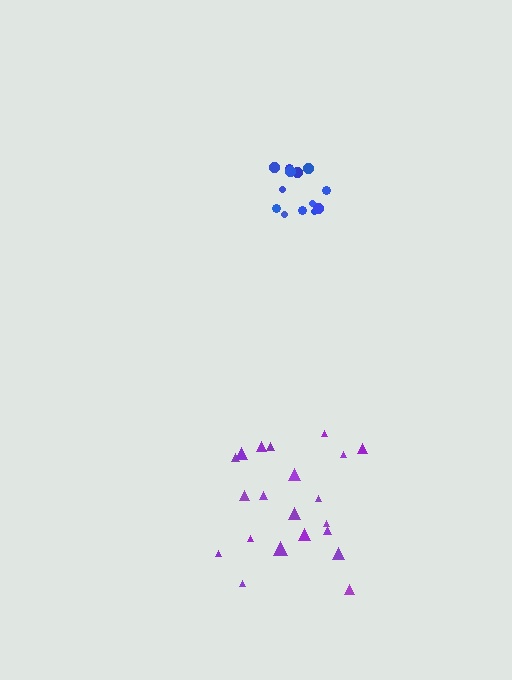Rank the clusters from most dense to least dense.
blue, purple.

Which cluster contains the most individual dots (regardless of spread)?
Purple (21).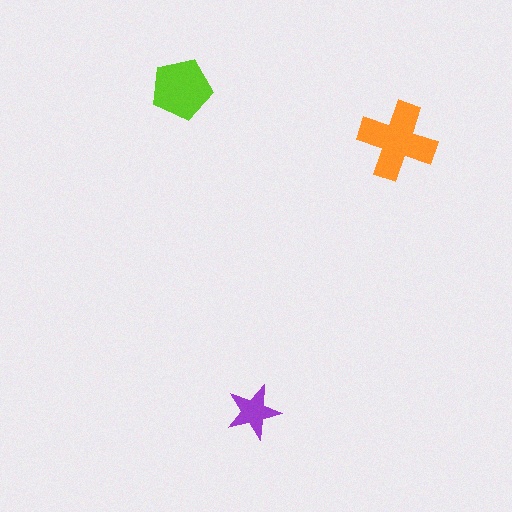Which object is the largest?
The orange cross.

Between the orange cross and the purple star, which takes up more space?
The orange cross.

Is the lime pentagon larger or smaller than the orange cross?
Smaller.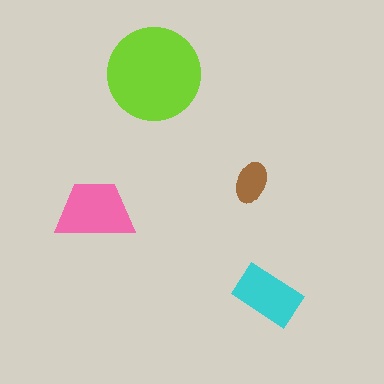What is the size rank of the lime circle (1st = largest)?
1st.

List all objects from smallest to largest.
The brown ellipse, the cyan rectangle, the pink trapezoid, the lime circle.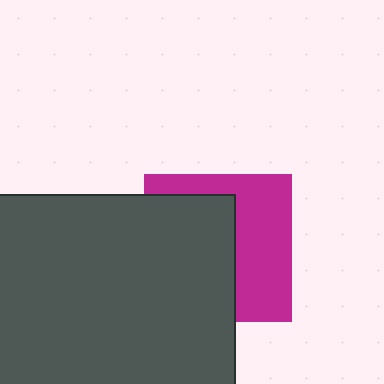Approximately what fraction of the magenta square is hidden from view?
Roughly 54% of the magenta square is hidden behind the dark gray square.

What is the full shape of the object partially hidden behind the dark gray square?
The partially hidden object is a magenta square.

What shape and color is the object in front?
The object in front is a dark gray square.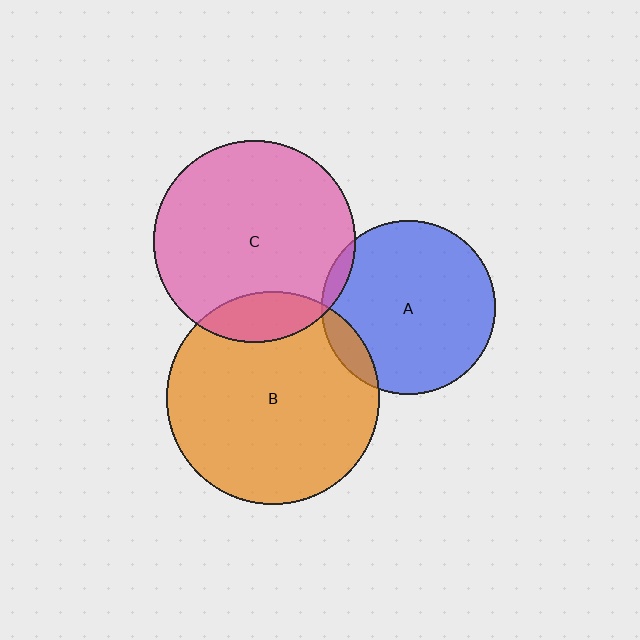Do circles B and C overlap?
Yes.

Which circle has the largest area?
Circle B (orange).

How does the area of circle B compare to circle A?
Approximately 1.5 times.